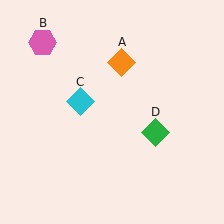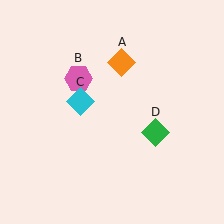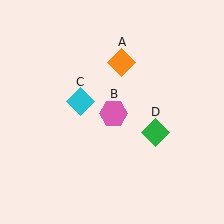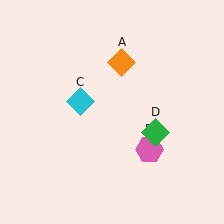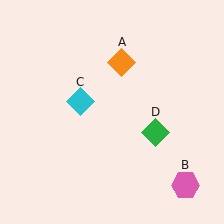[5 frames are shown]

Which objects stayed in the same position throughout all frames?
Orange diamond (object A) and cyan diamond (object C) and green diamond (object D) remained stationary.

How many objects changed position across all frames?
1 object changed position: pink hexagon (object B).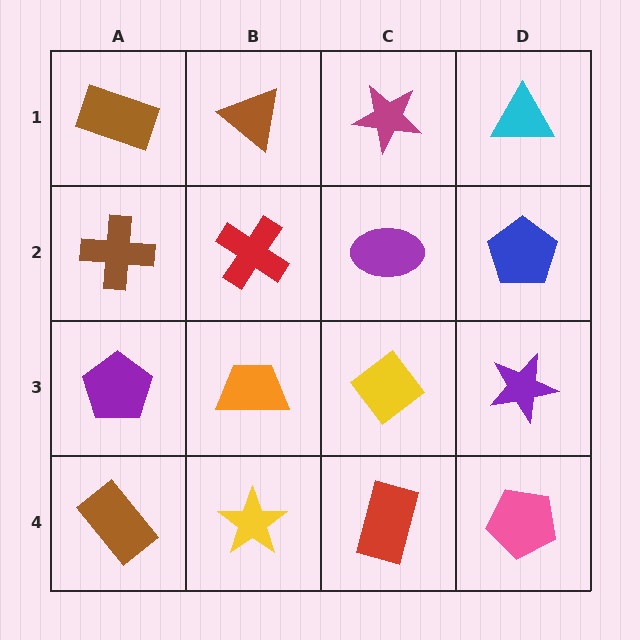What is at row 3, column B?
An orange trapezoid.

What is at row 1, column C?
A magenta star.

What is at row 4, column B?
A yellow star.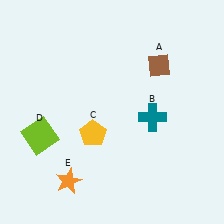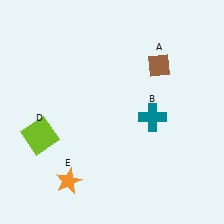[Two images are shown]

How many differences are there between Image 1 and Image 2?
There is 1 difference between the two images.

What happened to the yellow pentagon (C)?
The yellow pentagon (C) was removed in Image 2. It was in the bottom-left area of Image 1.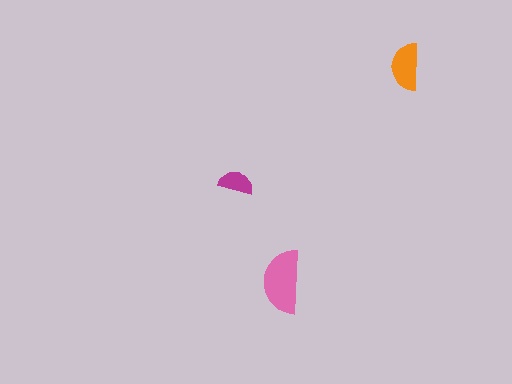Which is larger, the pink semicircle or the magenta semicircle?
The pink one.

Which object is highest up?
The orange semicircle is topmost.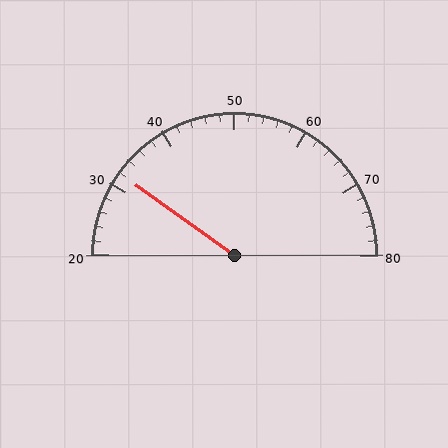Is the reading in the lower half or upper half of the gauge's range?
The reading is in the lower half of the range (20 to 80).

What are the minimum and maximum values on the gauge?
The gauge ranges from 20 to 80.